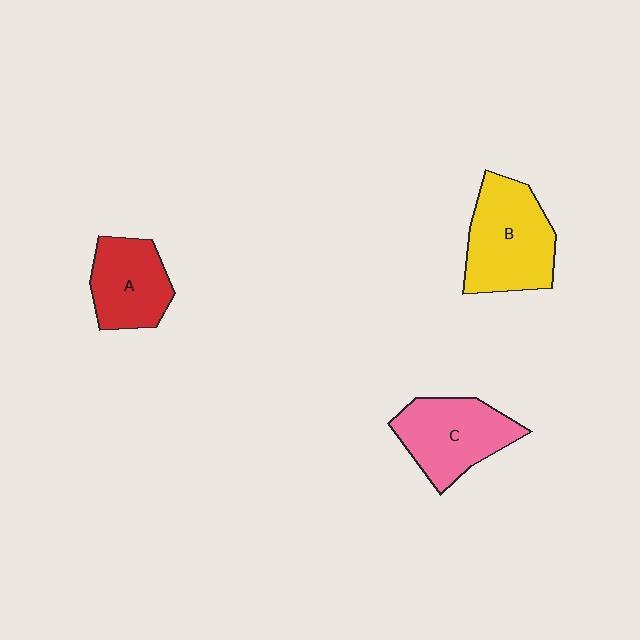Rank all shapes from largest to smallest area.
From largest to smallest: B (yellow), C (pink), A (red).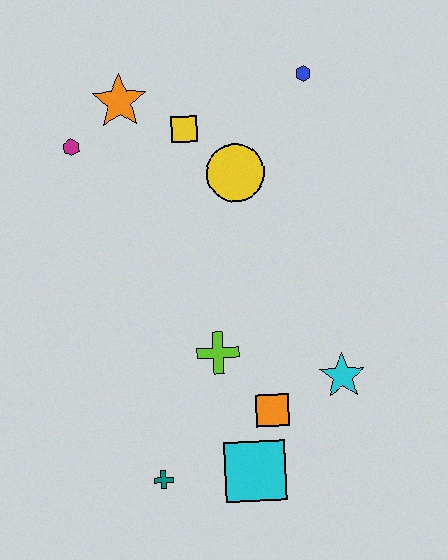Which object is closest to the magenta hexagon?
The orange star is closest to the magenta hexagon.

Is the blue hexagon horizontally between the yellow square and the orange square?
No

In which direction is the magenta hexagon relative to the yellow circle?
The magenta hexagon is to the left of the yellow circle.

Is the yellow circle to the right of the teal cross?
Yes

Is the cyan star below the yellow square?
Yes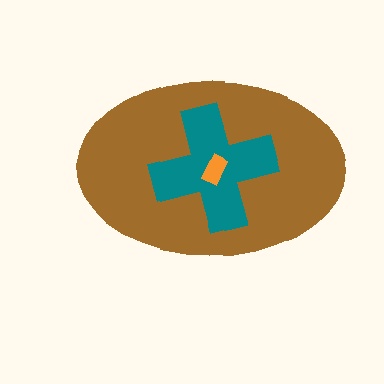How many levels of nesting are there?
3.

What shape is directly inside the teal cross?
The orange rectangle.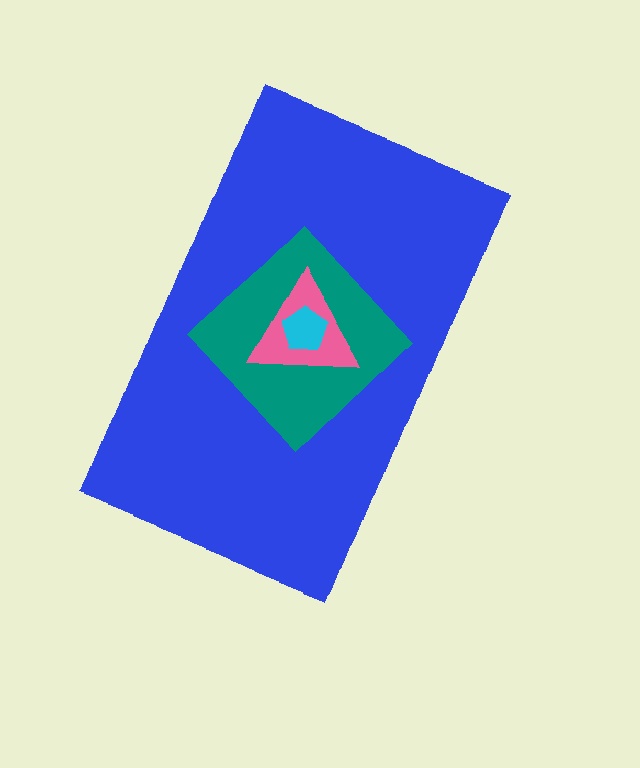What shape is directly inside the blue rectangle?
The teal diamond.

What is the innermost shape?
The cyan pentagon.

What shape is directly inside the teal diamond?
The pink triangle.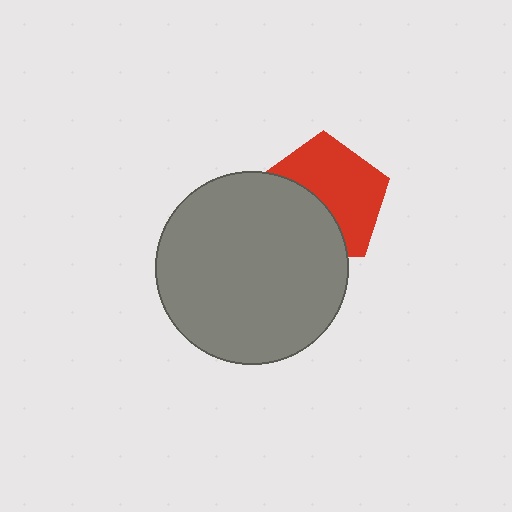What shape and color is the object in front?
The object in front is a gray circle.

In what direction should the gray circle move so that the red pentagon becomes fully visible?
The gray circle should move toward the lower-left. That is the shortest direction to clear the overlap and leave the red pentagon fully visible.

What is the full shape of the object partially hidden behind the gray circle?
The partially hidden object is a red pentagon.